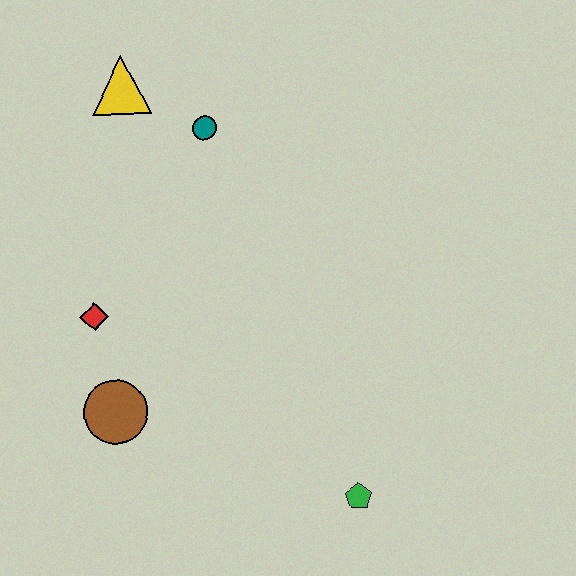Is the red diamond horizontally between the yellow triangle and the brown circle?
No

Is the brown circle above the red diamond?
No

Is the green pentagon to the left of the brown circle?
No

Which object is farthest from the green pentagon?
The yellow triangle is farthest from the green pentagon.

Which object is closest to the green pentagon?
The brown circle is closest to the green pentagon.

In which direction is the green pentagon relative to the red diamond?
The green pentagon is to the right of the red diamond.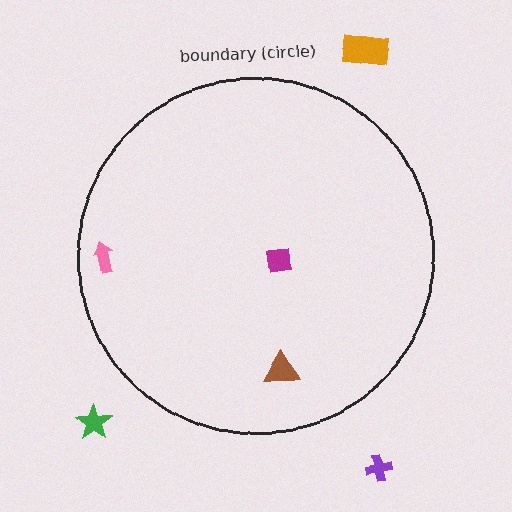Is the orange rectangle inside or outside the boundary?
Outside.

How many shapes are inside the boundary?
3 inside, 3 outside.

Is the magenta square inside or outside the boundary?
Inside.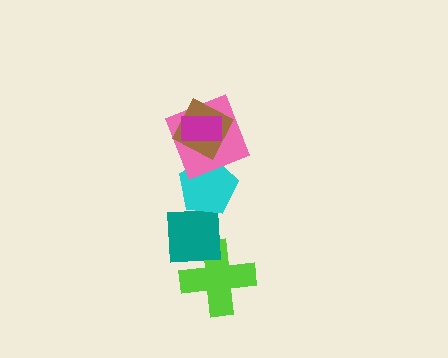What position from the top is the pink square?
The pink square is 3rd from the top.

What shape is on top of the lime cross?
The teal square is on top of the lime cross.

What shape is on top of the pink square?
The brown diamond is on top of the pink square.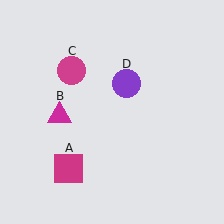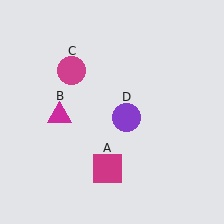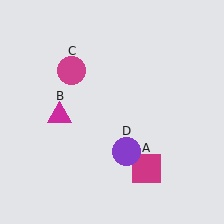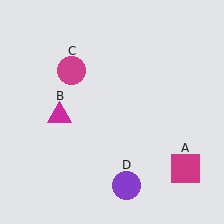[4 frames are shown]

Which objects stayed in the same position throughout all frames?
Magenta triangle (object B) and magenta circle (object C) remained stationary.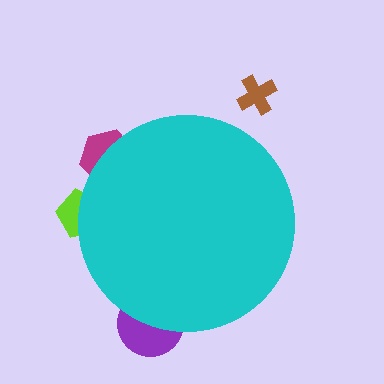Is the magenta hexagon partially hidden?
Yes, the magenta hexagon is partially hidden behind the cyan circle.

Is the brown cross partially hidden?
No, the brown cross is fully visible.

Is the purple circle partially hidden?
Yes, the purple circle is partially hidden behind the cyan circle.